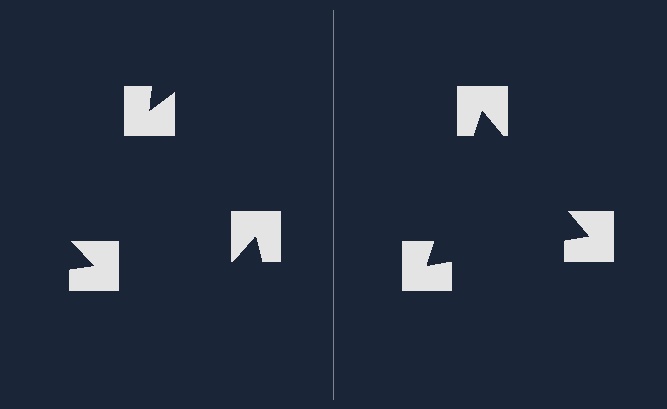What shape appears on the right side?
An illusory triangle.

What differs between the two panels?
The notched squares are positioned identically on both sides; only the wedge orientations differ. On the right they align to a triangle; on the left they are misaligned.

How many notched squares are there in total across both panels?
6 — 3 on each side.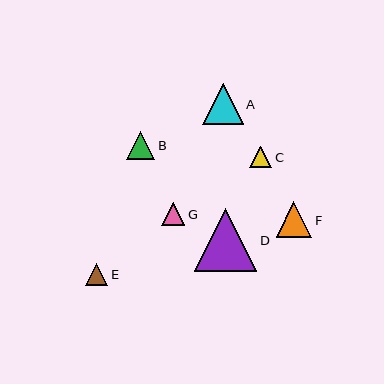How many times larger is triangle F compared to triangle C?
Triangle F is approximately 1.6 times the size of triangle C.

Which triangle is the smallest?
Triangle C is the smallest with a size of approximately 22 pixels.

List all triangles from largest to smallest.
From largest to smallest: D, A, F, B, G, E, C.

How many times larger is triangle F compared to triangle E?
Triangle F is approximately 1.6 times the size of triangle E.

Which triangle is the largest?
Triangle D is the largest with a size of approximately 63 pixels.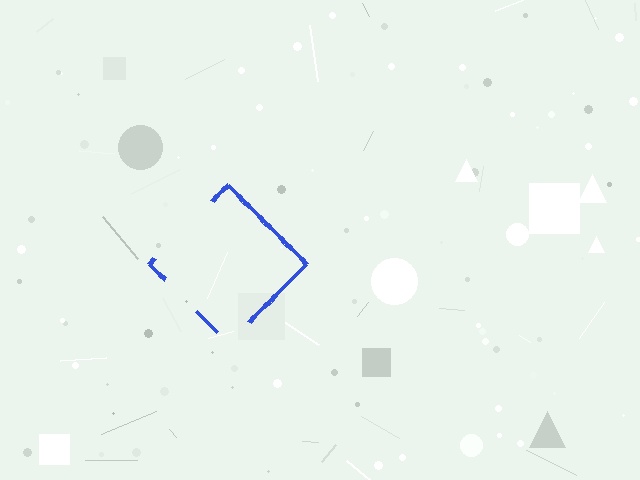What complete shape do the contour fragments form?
The contour fragments form a diamond.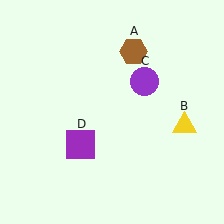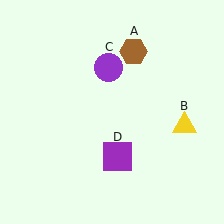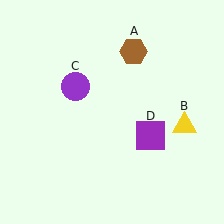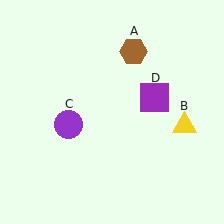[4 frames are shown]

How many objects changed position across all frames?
2 objects changed position: purple circle (object C), purple square (object D).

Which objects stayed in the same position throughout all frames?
Brown hexagon (object A) and yellow triangle (object B) remained stationary.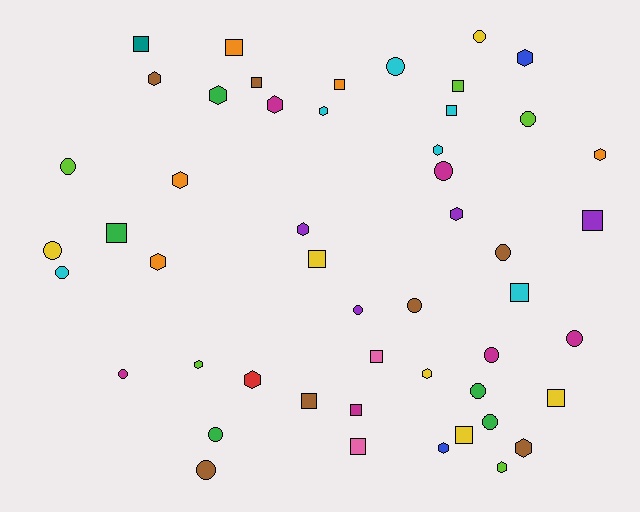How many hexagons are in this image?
There are 17 hexagons.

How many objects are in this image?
There are 50 objects.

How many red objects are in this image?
There is 1 red object.